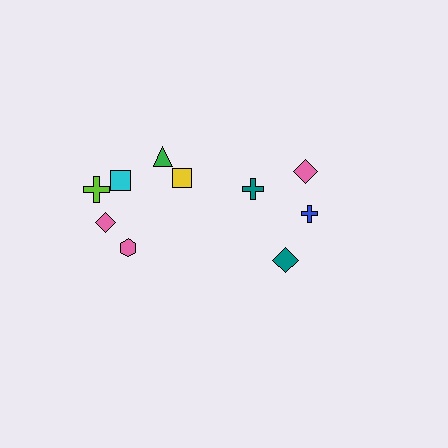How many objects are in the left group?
There are 6 objects.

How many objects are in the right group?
There are 4 objects.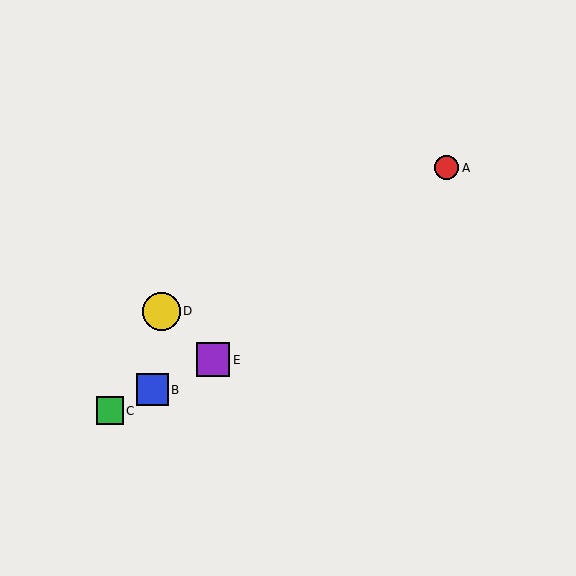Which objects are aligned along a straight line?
Objects B, C, E are aligned along a straight line.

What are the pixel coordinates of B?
Object B is at (152, 390).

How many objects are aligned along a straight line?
3 objects (B, C, E) are aligned along a straight line.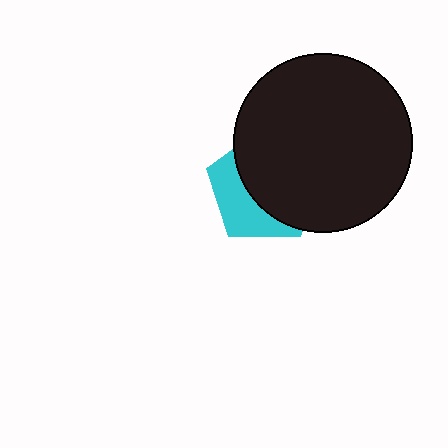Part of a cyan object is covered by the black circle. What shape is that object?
It is a pentagon.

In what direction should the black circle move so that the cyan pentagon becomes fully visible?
The black circle should move right. That is the shortest direction to clear the overlap and leave the cyan pentagon fully visible.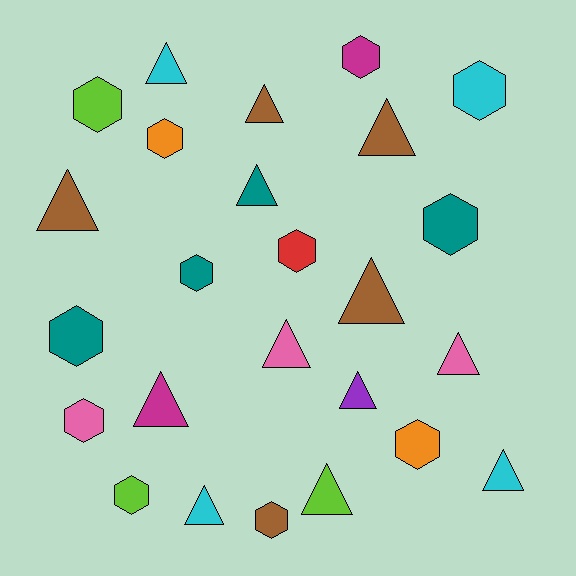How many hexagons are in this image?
There are 12 hexagons.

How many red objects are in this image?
There is 1 red object.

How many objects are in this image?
There are 25 objects.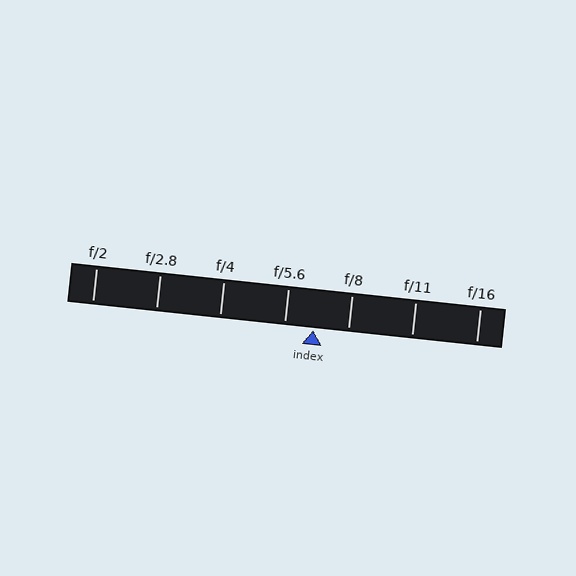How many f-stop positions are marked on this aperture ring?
There are 7 f-stop positions marked.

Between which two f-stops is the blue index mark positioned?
The index mark is between f/5.6 and f/8.